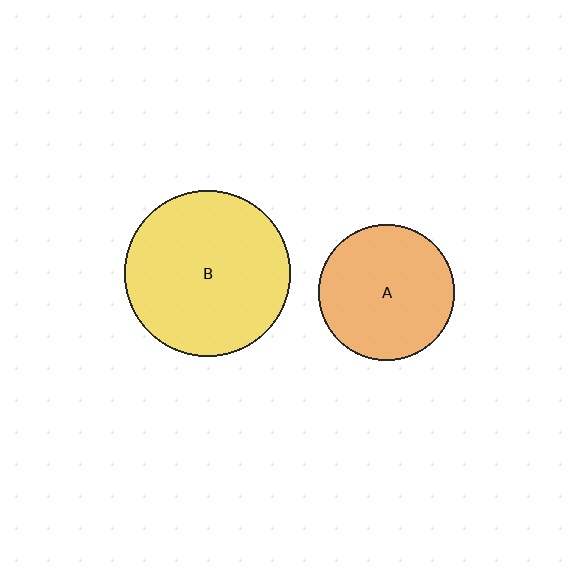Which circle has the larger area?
Circle B (yellow).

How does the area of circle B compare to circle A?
Approximately 1.5 times.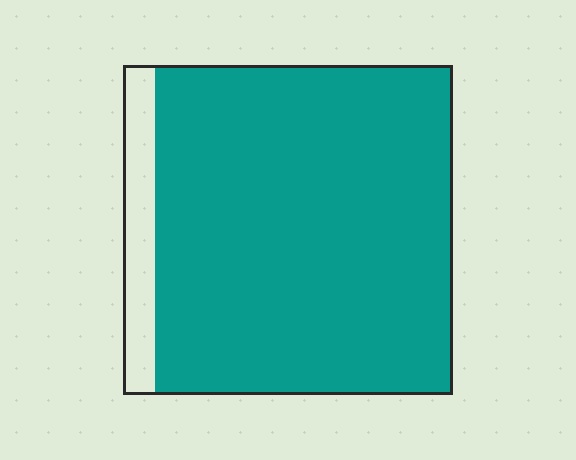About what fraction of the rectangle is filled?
About nine tenths (9/10).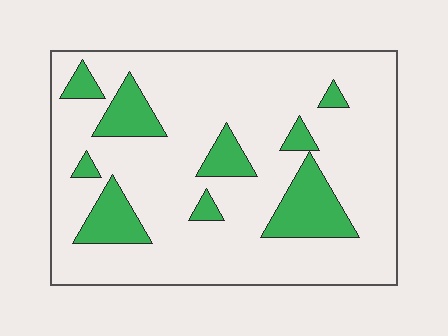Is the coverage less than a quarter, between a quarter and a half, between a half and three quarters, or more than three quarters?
Less than a quarter.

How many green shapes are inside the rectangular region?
9.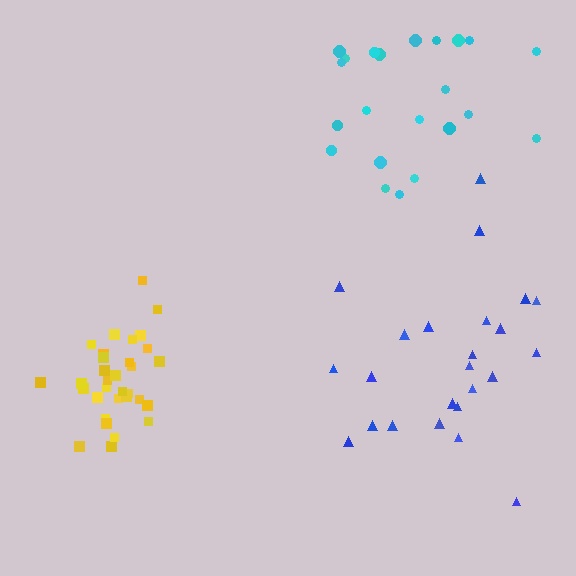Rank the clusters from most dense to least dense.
yellow, cyan, blue.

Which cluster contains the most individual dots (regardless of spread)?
Yellow (32).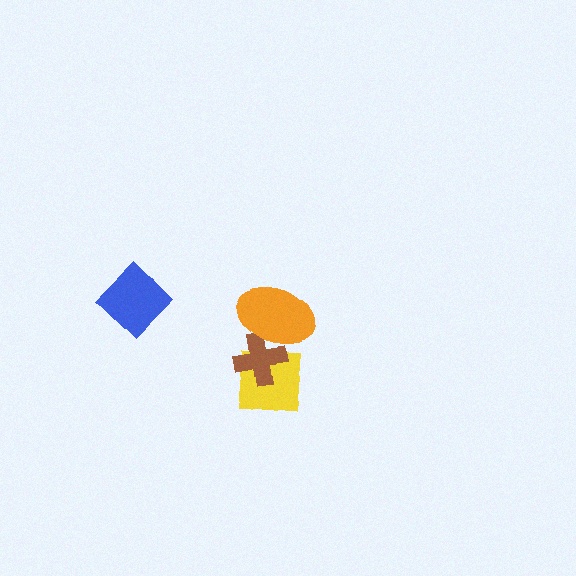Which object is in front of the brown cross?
The orange ellipse is in front of the brown cross.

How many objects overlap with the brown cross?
2 objects overlap with the brown cross.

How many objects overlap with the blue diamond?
0 objects overlap with the blue diamond.